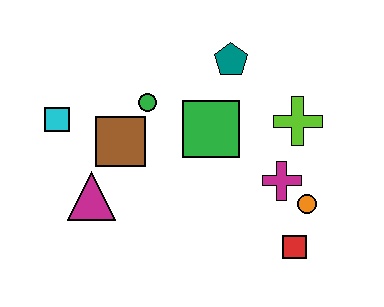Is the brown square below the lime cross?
Yes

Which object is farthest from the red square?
The cyan square is farthest from the red square.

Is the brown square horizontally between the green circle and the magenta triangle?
Yes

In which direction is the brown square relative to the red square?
The brown square is to the left of the red square.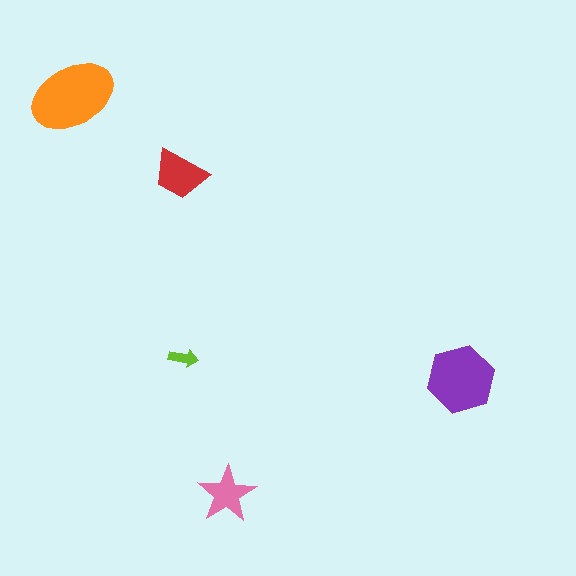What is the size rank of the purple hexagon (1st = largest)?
2nd.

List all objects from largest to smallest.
The orange ellipse, the purple hexagon, the red trapezoid, the pink star, the lime arrow.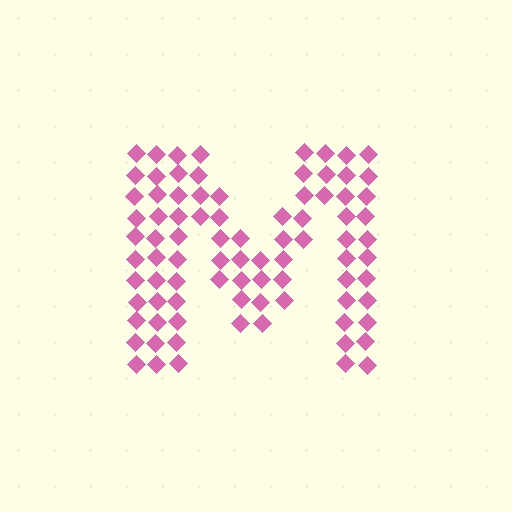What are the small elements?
The small elements are diamonds.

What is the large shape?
The large shape is the letter M.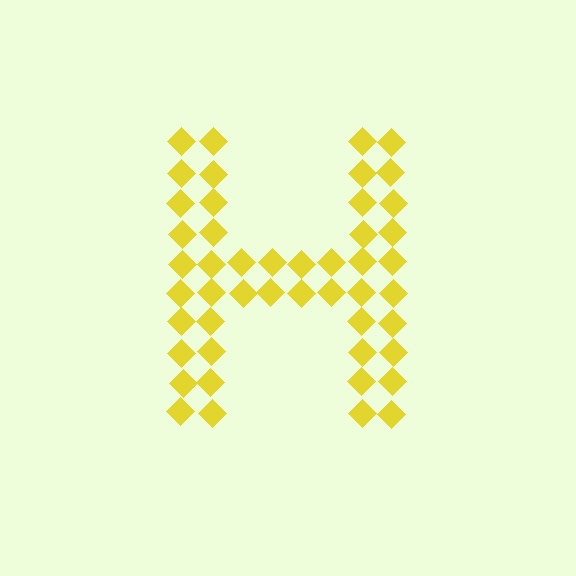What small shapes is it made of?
It is made of small diamonds.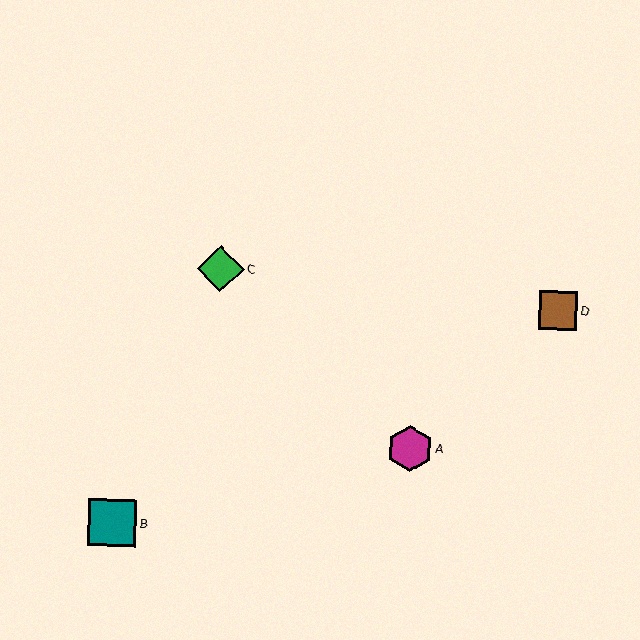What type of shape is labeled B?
Shape B is a teal square.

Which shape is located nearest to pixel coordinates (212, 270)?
The green diamond (labeled C) at (221, 269) is nearest to that location.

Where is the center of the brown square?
The center of the brown square is at (558, 310).